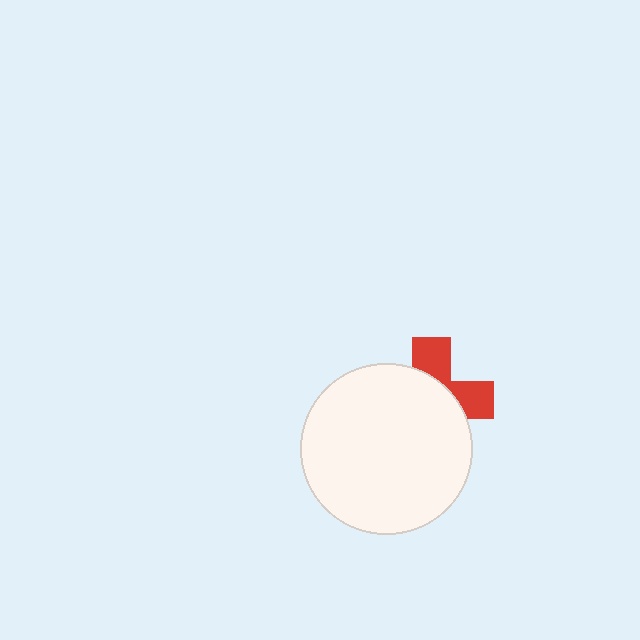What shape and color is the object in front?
The object in front is a white circle.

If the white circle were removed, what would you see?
You would see the complete red cross.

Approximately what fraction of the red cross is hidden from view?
Roughly 65% of the red cross is hidden behind the white circle.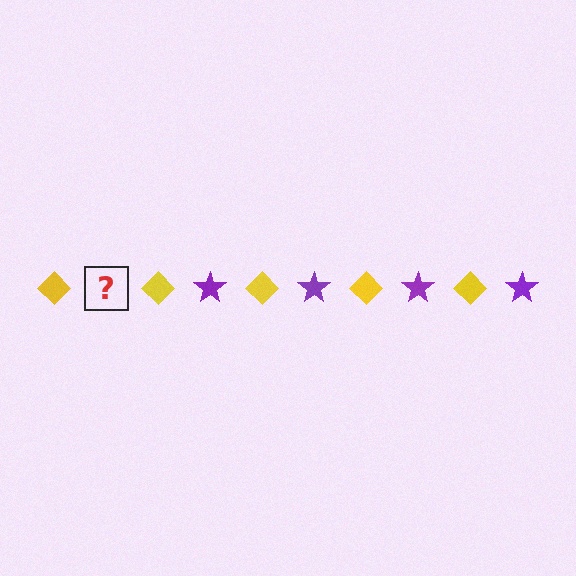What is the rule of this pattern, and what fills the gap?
The rule is that the pattern alternates between yellow diamond and purple star. The gap should be filled with a purple star.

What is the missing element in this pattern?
The missing element is a purple star.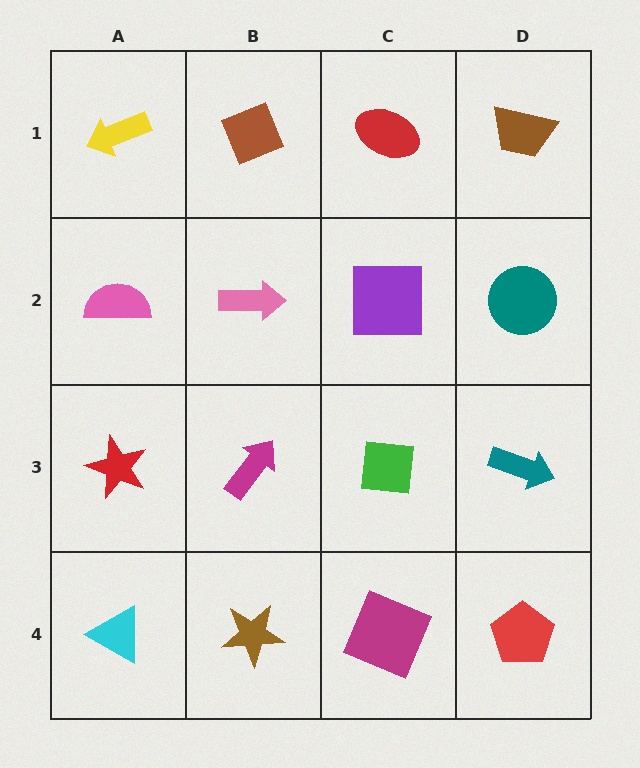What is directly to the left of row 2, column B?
A pink semicircle.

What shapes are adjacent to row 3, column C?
A purple square (row 2, column C), a magenta square (row 4, column C), a magenta arrow (row 3, column B), a teal arrow (row 3, column D).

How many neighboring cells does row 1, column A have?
2.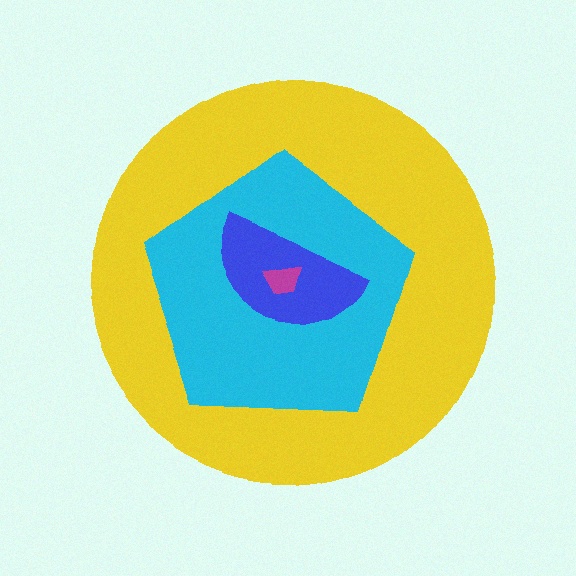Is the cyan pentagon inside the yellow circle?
Yes.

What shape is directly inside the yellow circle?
The cyan pentagon.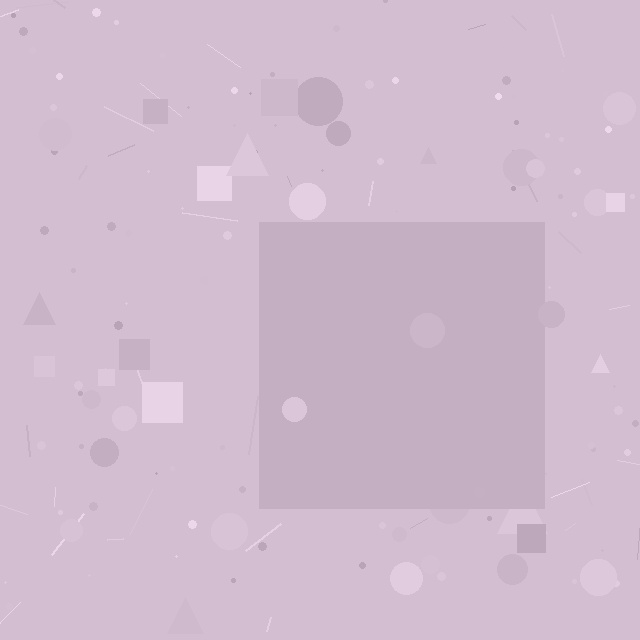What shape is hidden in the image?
A square is hidden in the image.